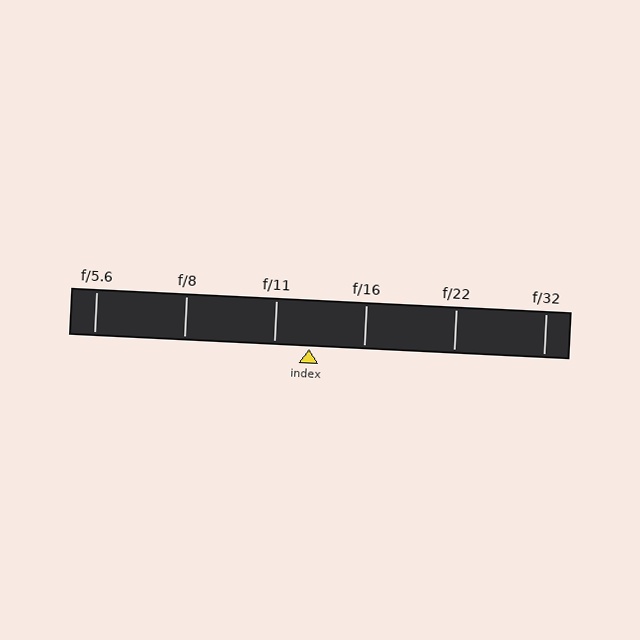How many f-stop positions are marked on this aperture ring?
There are 6 f-stop positions marked.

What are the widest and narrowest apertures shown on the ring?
The widest aperture shown is f/5.6 and the narrowest is f/32.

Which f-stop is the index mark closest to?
The index mark is closest to f/11.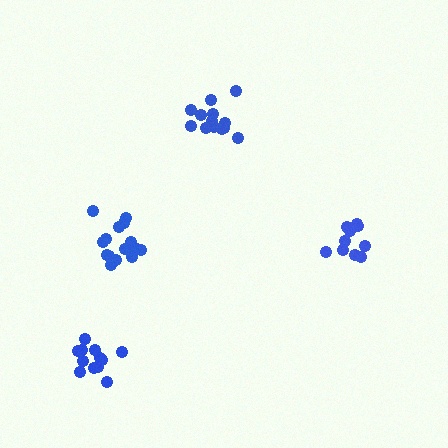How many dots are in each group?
Group 1: 10 dots, Group 2: 15 dots, Group 3: 12 dots, Group 4: 13 dots (50 total).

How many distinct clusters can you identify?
There are 4 distinct clusters.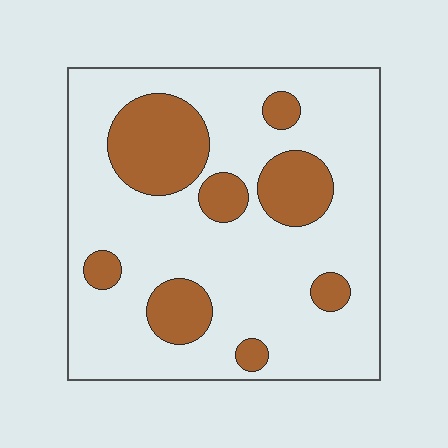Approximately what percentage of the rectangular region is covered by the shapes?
Approximately 25%.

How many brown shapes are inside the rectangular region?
8.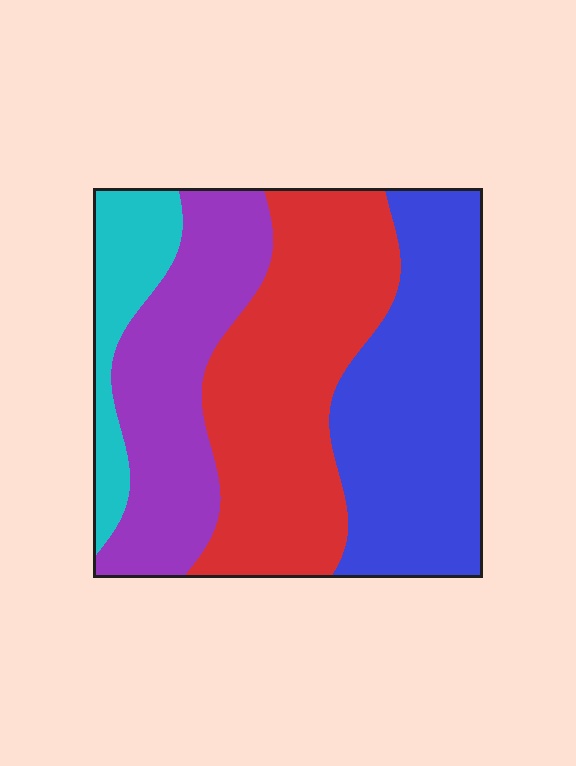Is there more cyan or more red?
Red.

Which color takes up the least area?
Cyan, at roughly 10%.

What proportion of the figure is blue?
Blue takes up about one third (1/3) of the figure.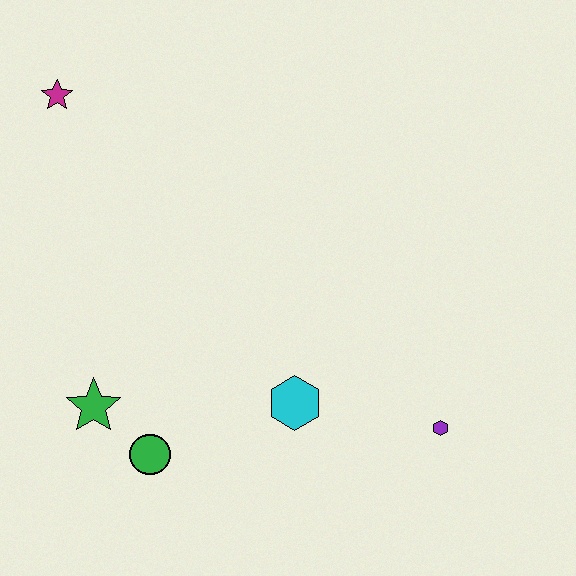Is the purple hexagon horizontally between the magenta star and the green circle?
No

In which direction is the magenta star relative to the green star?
The magenta star is above the green star.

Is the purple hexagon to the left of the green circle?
No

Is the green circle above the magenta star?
No